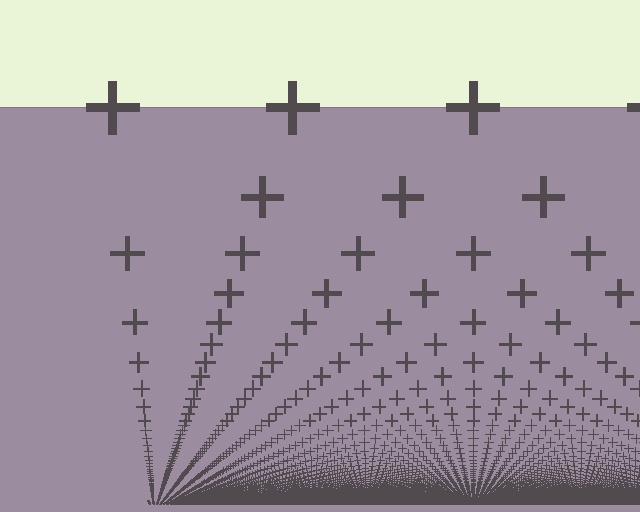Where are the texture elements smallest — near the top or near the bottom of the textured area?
Near the bottom.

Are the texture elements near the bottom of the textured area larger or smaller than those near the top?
Smaller. The gradient is inverted — elements near the bottom are smaller and denser.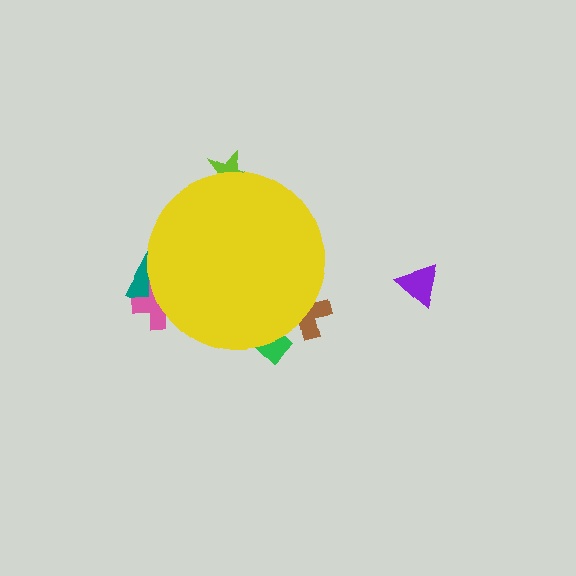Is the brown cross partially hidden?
Yes, the brown cross is partially hidden behind the yellow circle.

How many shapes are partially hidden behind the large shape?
5 shapes are partially hidden.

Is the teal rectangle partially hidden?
Yes, the teal rectangle is partially hidden behind the yellow circle.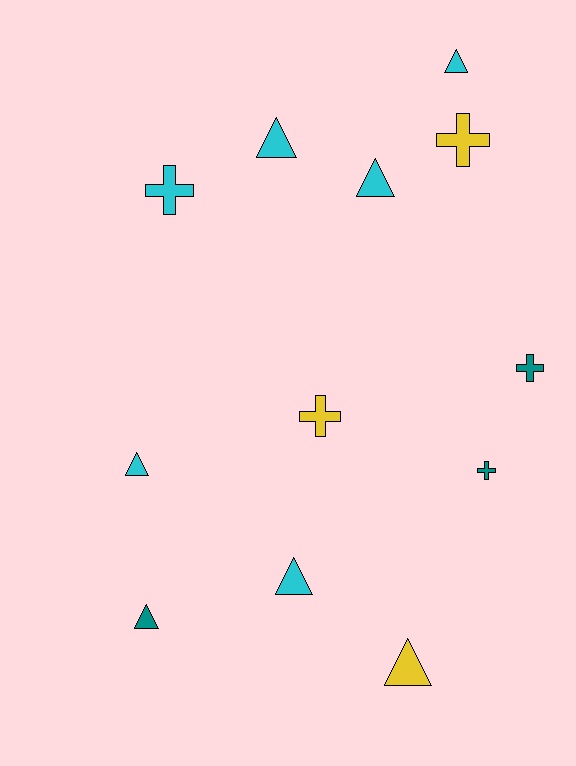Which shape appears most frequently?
Triangle, with 7 objects.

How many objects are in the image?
There are 12 objects.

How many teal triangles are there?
There is 1 teal triangle.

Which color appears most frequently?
Cyan, with 6 objects.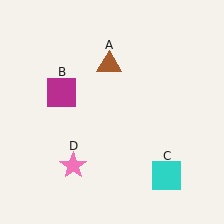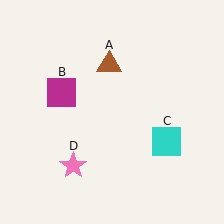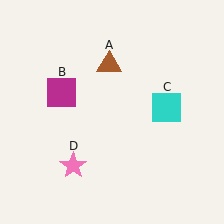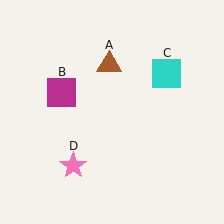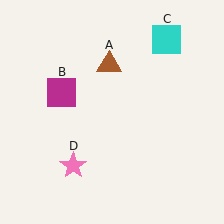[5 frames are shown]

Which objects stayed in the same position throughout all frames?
Brown triangle (object A) and magenta square (object B) and pink star (object D) remained stationary.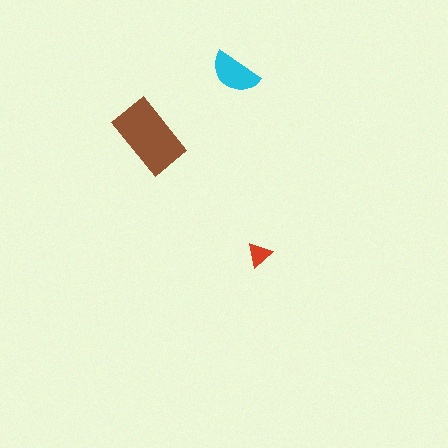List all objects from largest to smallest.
The brown rectangle, the cyan semicircle, the red triangle.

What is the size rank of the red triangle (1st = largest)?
3rd.